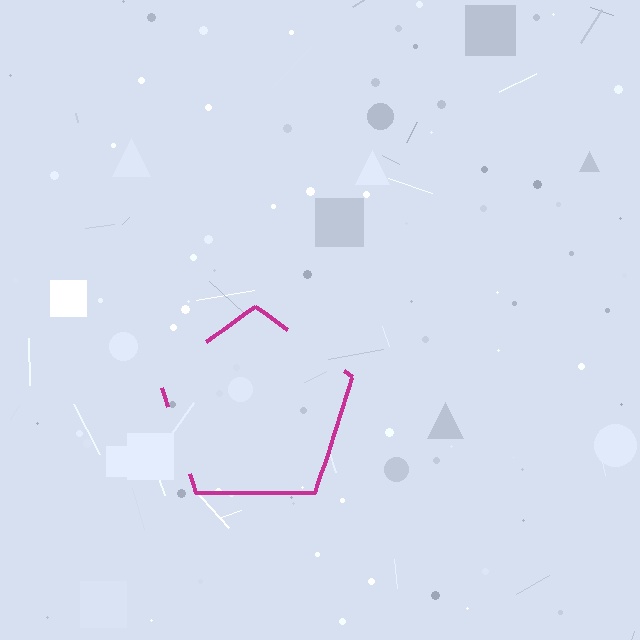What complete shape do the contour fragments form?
The contour fragments form a pentagon.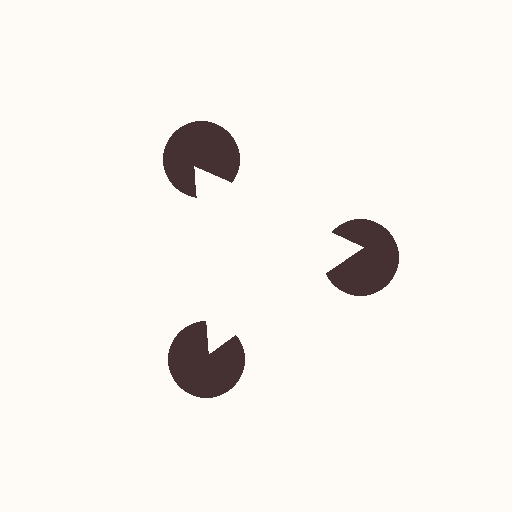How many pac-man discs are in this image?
There are 3 — one at each vertex of the illusory triangle.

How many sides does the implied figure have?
3 sides.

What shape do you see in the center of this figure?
An illusory triangle — its edges are inferred from the aligned wedge cuts in the pac-man discs, not physically drawn.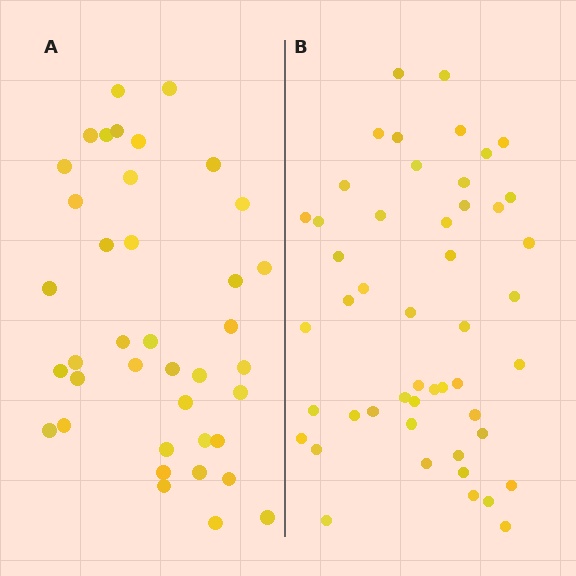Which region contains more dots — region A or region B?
Region B (the right region) has more dots.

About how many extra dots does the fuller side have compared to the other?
Region B has roughly 10 or so more dots than region A.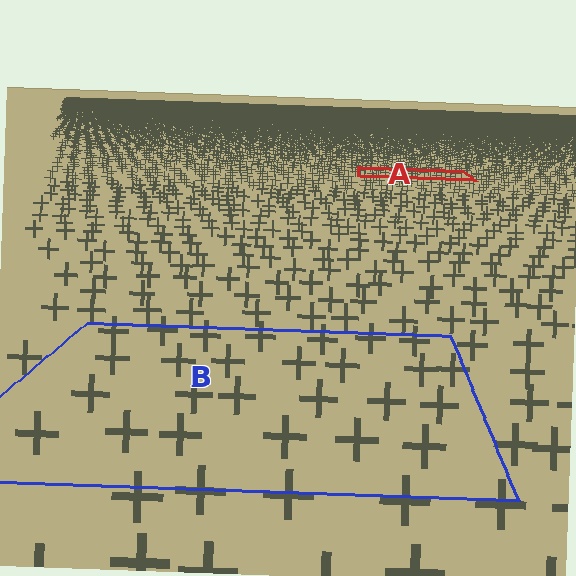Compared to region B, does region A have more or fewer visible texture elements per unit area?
Region A has more texture elements per unit area — they are packed more densely because it is farther away.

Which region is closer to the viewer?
Region B is closer. The texture elements there are larger and more spread out.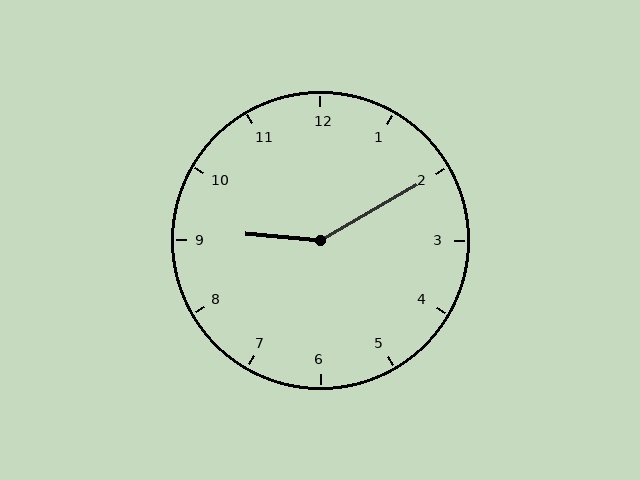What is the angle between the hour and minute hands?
Approximately 145 degrees.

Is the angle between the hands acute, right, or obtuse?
It is obtuse.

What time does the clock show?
9:10.